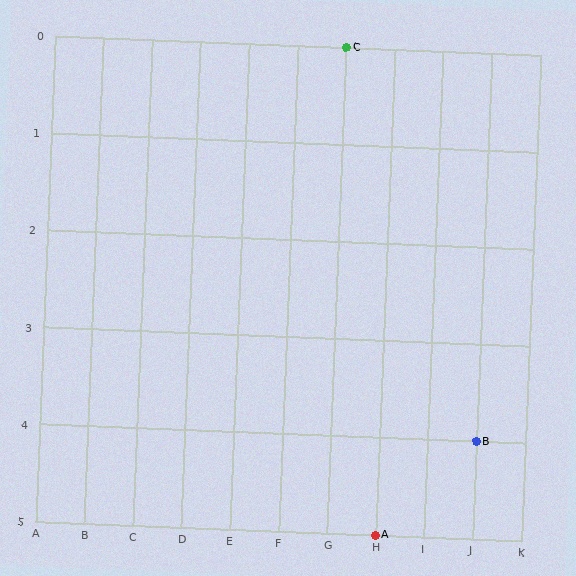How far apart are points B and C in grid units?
Points B and C are 3 columns and 4 rows apart (about 5.0 grid units diagonally).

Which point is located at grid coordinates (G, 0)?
Point C is at (G, 0).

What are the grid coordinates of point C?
Point C is at grid coordinates (G, 0).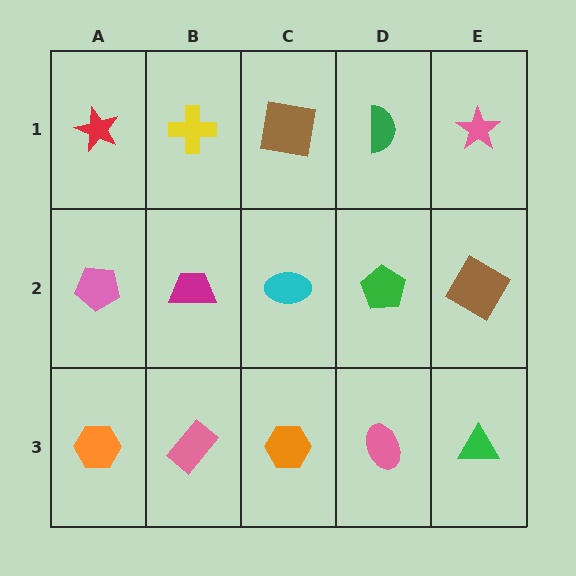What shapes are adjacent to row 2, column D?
A green semicircle (row 1, column D), a pink ellipse (row 3, column D), a cyan ellipse (row 2, column C), a brown diamond (row 2, column E).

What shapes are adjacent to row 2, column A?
A red star (row 1, column A), an orange hexagon (row 3, column A), a magenta trapezoid (row 2, column B).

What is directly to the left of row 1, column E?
A green semicircle.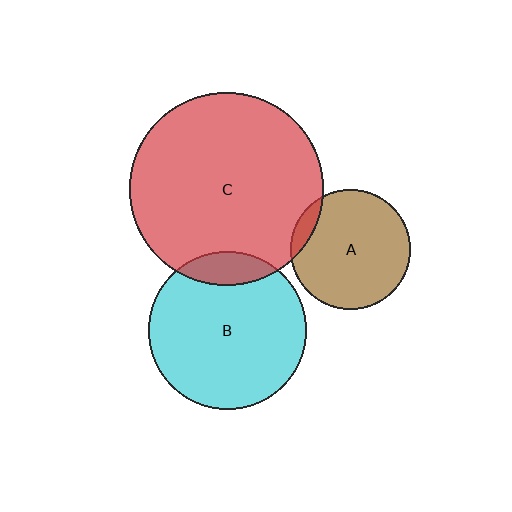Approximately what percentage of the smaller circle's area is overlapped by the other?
Approximately 10%.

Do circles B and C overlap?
Yes.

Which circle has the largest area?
Circle C (red).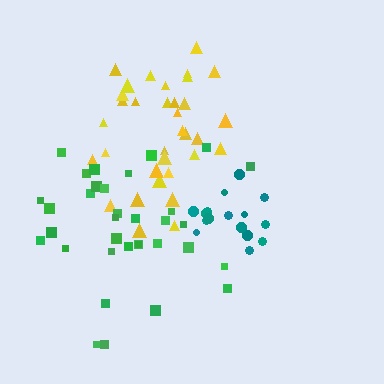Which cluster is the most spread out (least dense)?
Green.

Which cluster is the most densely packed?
Teal.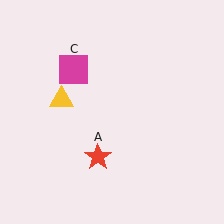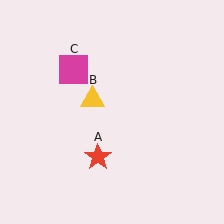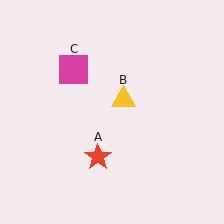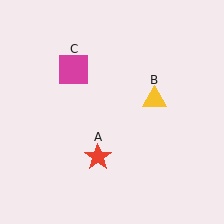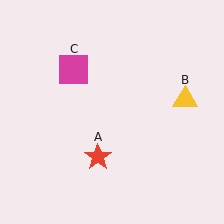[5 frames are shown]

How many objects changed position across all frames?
1 object changed position: yellow triangle (object B).